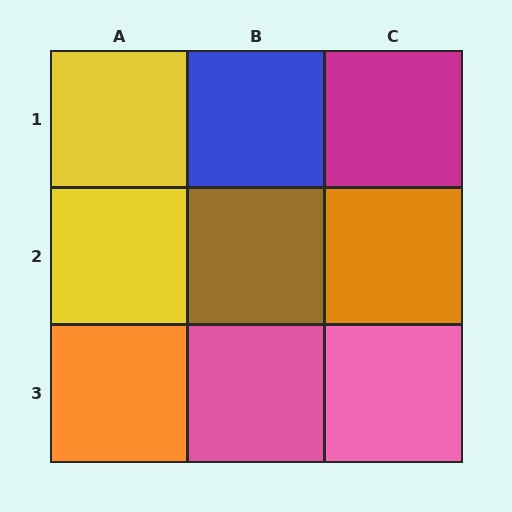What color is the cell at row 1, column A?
Yellow.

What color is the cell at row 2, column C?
Orange.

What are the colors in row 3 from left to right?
Orange, pink, pink.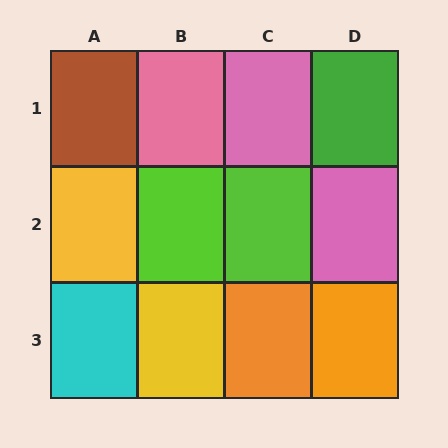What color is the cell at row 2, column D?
Pink.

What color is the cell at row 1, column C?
Pink.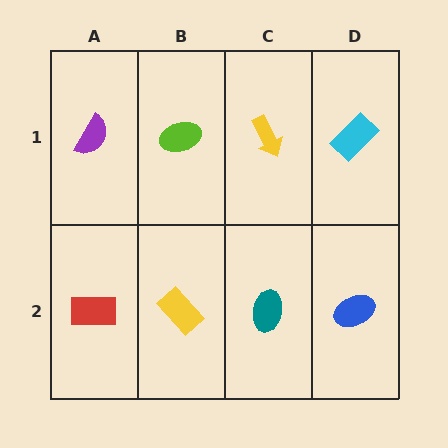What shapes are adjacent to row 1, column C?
A teal ellipse (row 2, column C), a lime ellipse (row 1, column B), a cyan rectangle (row 1, column D).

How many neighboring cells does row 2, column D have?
2.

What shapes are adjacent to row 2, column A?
A purple semicircle (row 1, column A), a yellow rectangle (row 2, column B).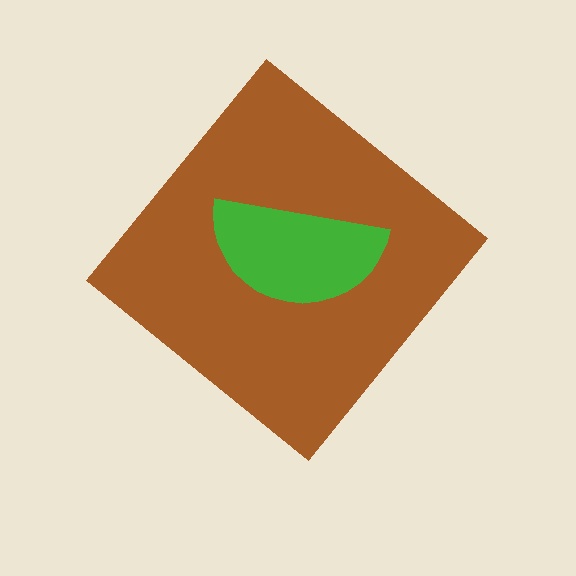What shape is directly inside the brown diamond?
The green semicircle.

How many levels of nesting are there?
2.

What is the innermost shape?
The green semicircle.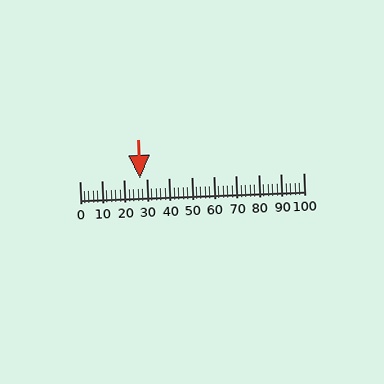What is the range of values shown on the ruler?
The ruler shows values from 0 to 100.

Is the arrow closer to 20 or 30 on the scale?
The arrow is closer to 30.